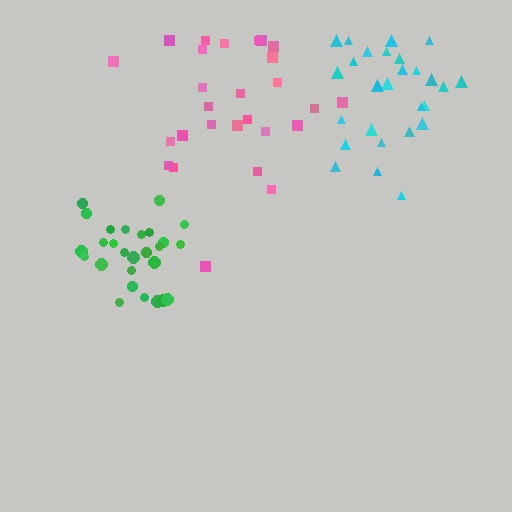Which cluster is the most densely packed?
Green.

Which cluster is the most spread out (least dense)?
Pink.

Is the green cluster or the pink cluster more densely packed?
Green.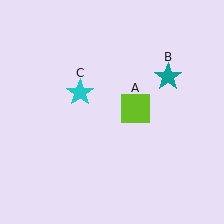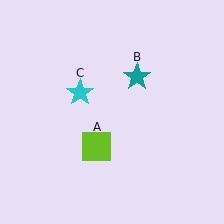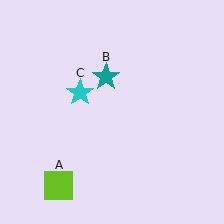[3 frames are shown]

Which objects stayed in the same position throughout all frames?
Cyan star (object C) remained stationary.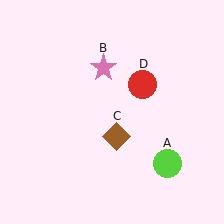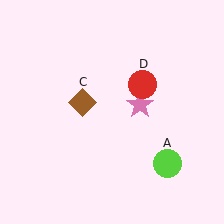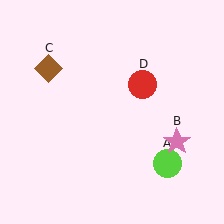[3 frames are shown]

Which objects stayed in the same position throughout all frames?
Lime circle (object A) and red circle (object D) remained stationary.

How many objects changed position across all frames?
2 objects changed position: pink star (object B), brown diamond (object C).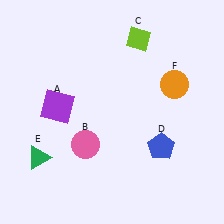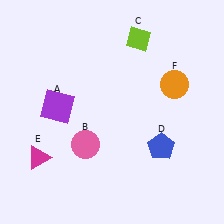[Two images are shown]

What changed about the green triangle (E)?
In Image 1, E is green. In Image 2, it changed to magenta.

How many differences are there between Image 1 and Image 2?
There is 1 difference between the two images.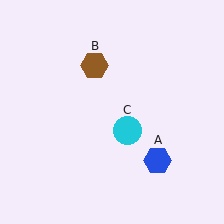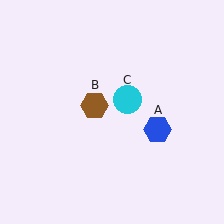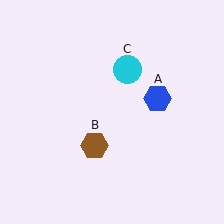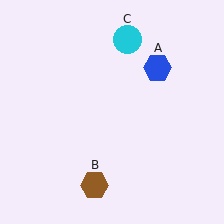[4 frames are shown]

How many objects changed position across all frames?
3 objects changed position: blue hexagon (object A), brown hexagon (object B), cyan circle (object C).